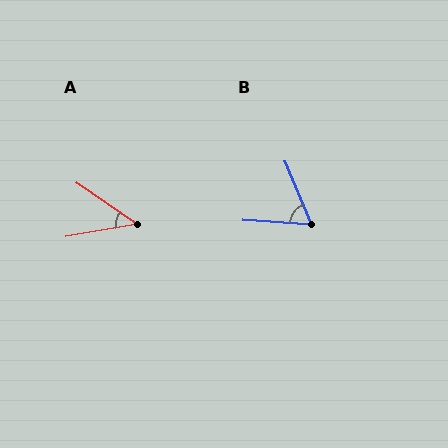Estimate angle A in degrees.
Approximately 45 degrees.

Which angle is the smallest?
A, at approximately 45 degrees.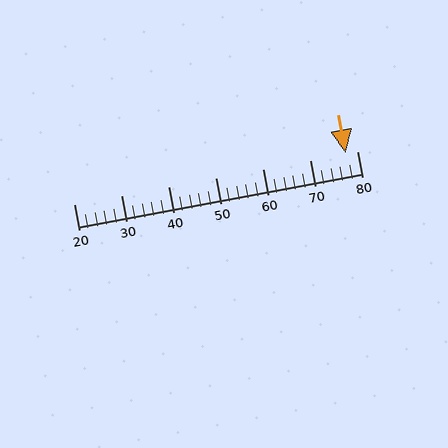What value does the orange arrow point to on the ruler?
The orange arrow points to approximately 78.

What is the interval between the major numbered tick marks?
The major tick marks are spaced 10 units apart.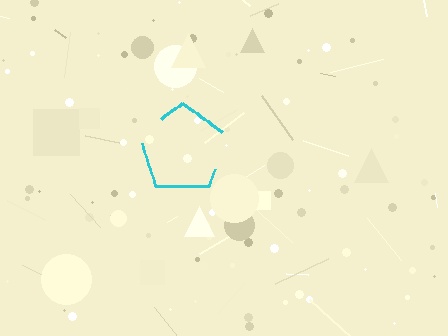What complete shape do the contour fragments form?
The contour fragments form a pentagon.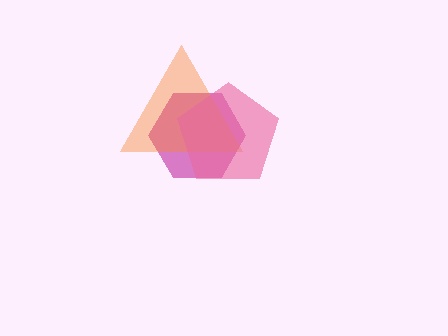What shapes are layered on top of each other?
The layered shapes are: a magenta hexagon, an orange triangle, a pink pentagon.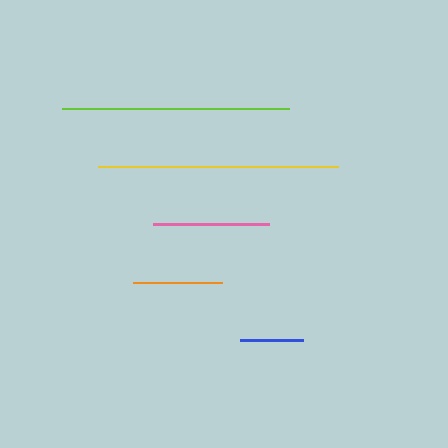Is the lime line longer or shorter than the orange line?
The lime line is longer than the orange line.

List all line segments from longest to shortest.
From longest to shortest: yellow, lime, pink, orange, blue.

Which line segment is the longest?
The yellow line is the longest at approximately 240 pixels.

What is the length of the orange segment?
The orange segment is approximately 89 pixels long.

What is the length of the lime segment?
The lime segment is approximately 227 pixels long.